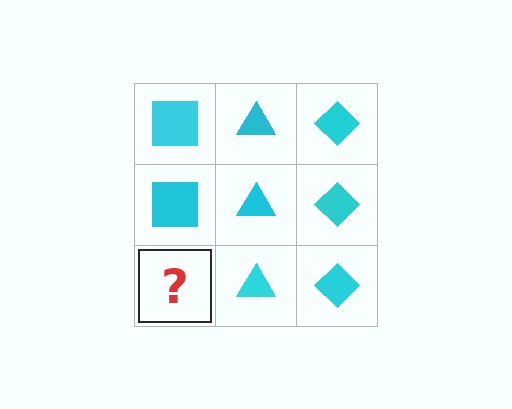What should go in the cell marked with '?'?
The missing cell should contain a cyan square.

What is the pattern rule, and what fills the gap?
The rule is that each column has a consistent shape. The gap should be filled with a cyan square.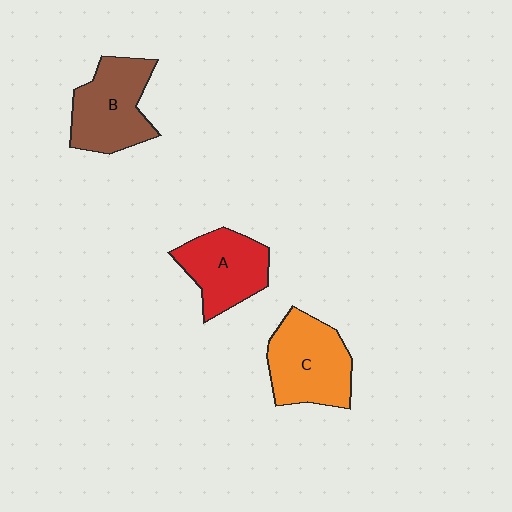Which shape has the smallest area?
Shape A (red).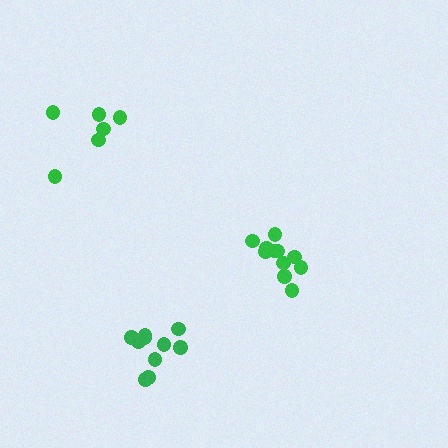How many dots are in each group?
Group 1: 10 dots, Group 2: 6 dots, Group 3: 11 dots (27 total).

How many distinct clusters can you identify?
There are 3 distinct clusters.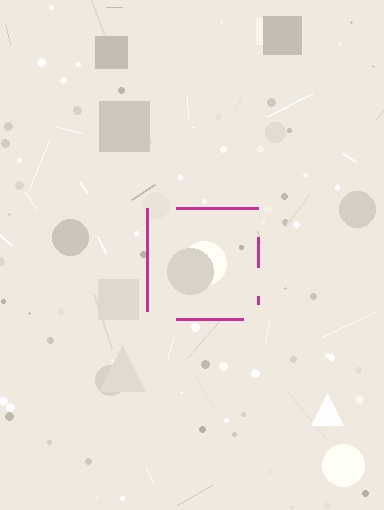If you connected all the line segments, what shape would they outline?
They would outline a square.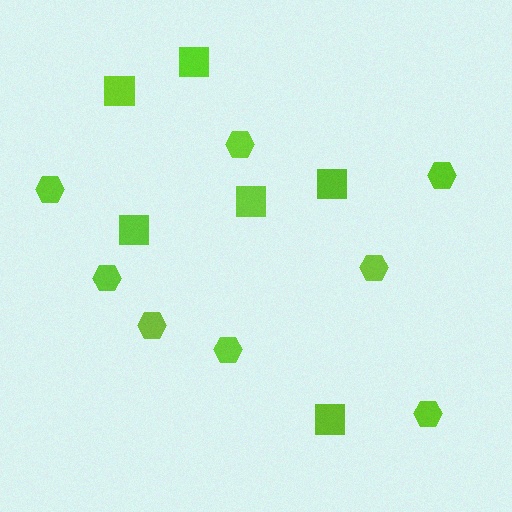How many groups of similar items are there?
There are 2 groups: one group of squares (6) and one group of hexagons (8).